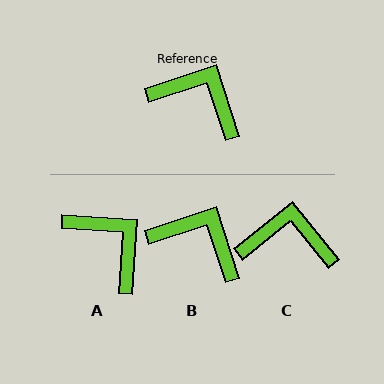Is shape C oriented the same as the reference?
No, it is off by about 21 degrees.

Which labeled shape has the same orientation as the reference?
B.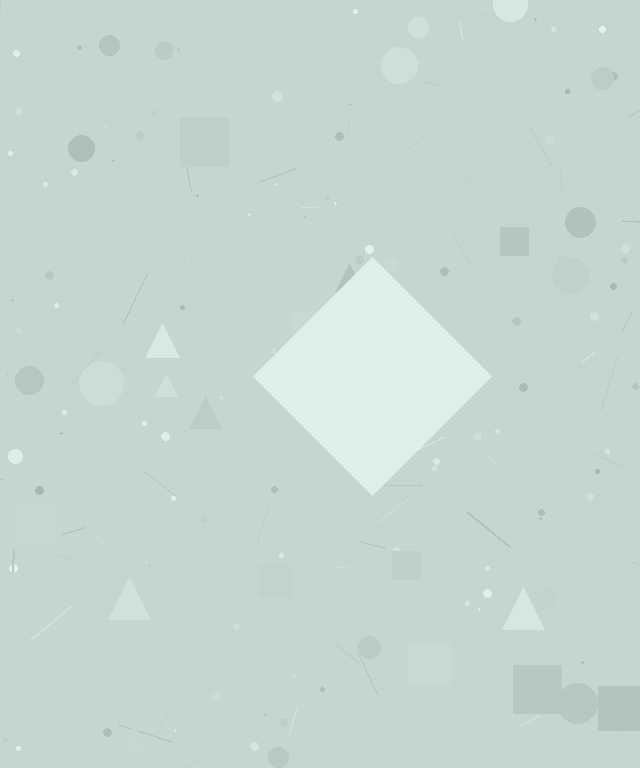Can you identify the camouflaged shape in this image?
The camouflaged shape is a diamond.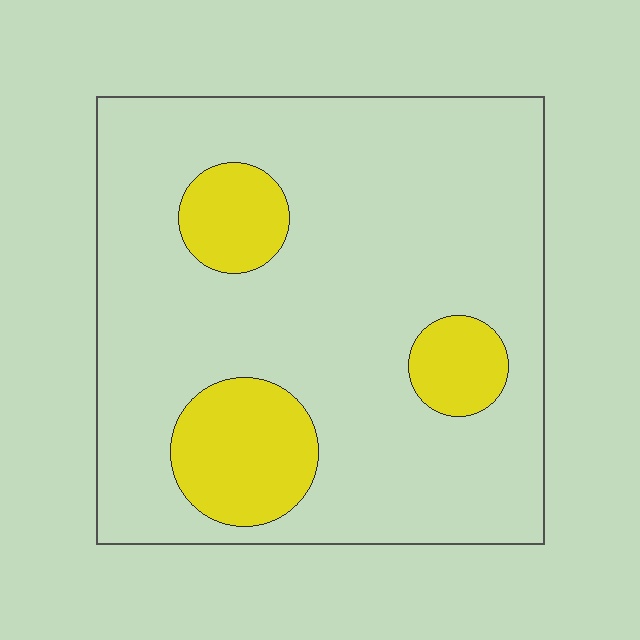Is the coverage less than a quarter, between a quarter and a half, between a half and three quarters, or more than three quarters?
Less than a quarter.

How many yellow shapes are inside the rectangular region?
3.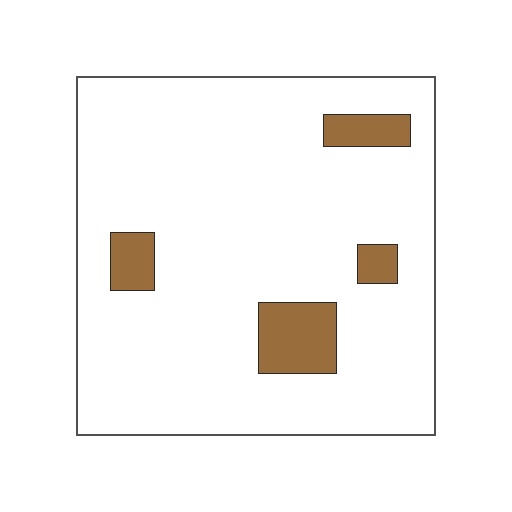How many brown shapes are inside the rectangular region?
4.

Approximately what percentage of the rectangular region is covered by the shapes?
Approximately 10%.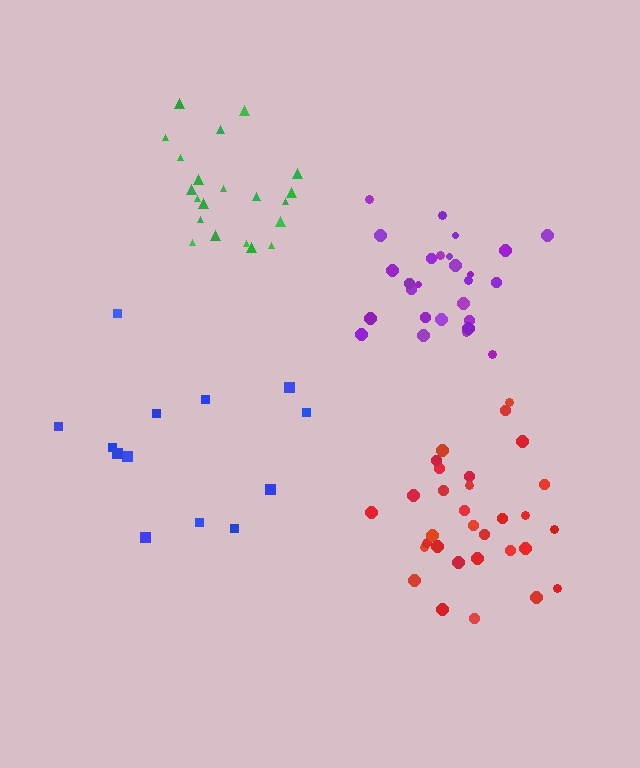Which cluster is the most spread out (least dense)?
Blue.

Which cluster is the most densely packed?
Purple.